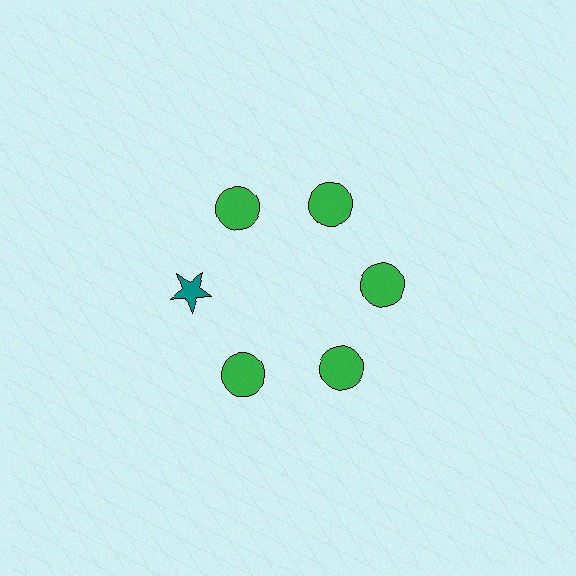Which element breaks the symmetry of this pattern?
The teal star at roughly the 9 o'clock position breaks the symmetry. All other shapes are green circles.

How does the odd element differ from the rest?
It differs in both color (teal instead of green) and shape (star instead of circle).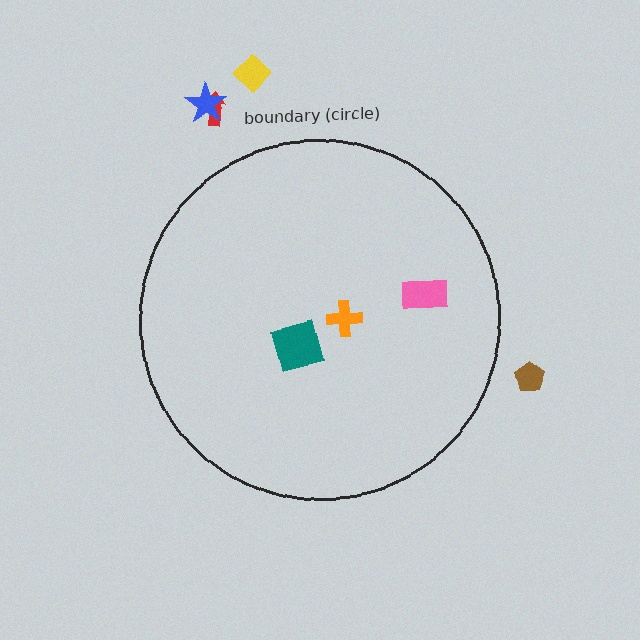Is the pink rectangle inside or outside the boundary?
Inside.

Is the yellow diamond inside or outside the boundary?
Outside.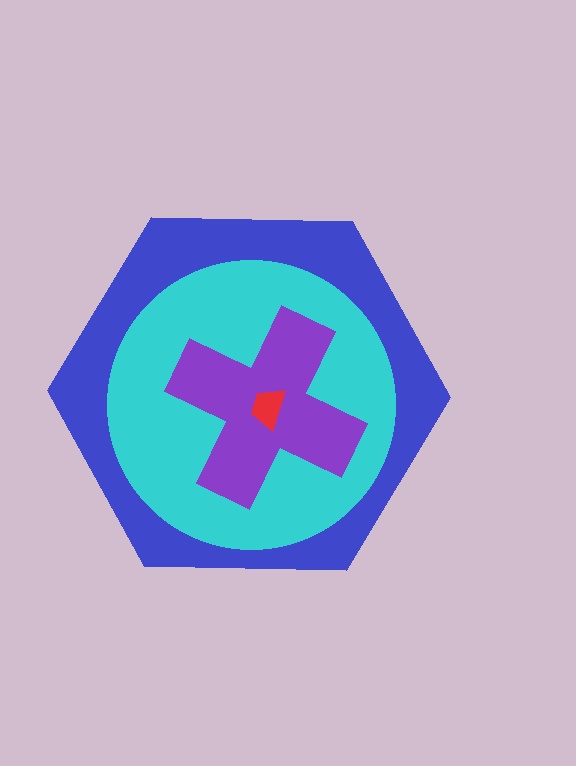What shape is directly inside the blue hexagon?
The cyan circle.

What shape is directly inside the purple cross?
The red trapezoid.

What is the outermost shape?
The blue hexagon.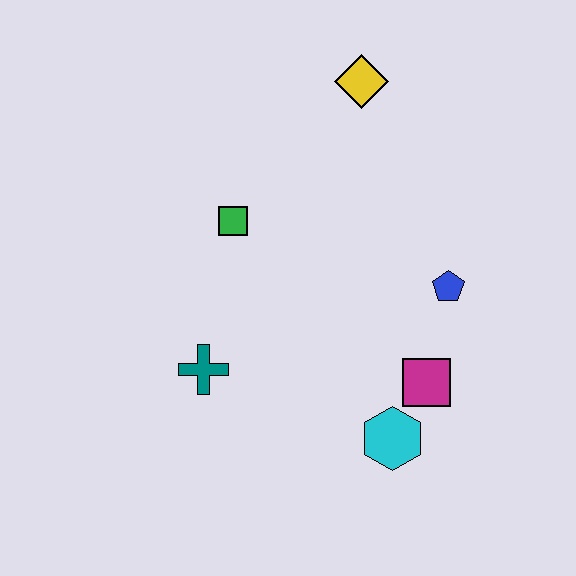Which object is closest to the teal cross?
The green square is closest to the teal cross.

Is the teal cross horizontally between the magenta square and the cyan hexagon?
No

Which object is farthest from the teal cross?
The yellow diamond is farthest from the teal cross.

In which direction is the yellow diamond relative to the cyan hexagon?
The yellow diamond is above the cyan hexagon.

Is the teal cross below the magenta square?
No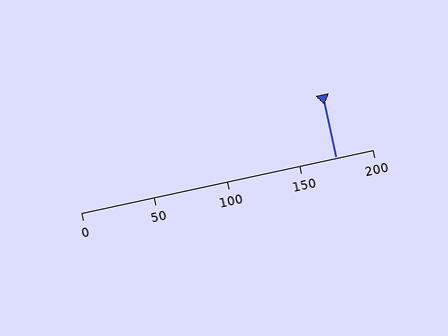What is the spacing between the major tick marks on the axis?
The major ticks are spaced 50 apart.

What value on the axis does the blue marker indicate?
The marker indicates approximately 175.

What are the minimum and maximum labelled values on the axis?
The axis runs from 0 to 200.